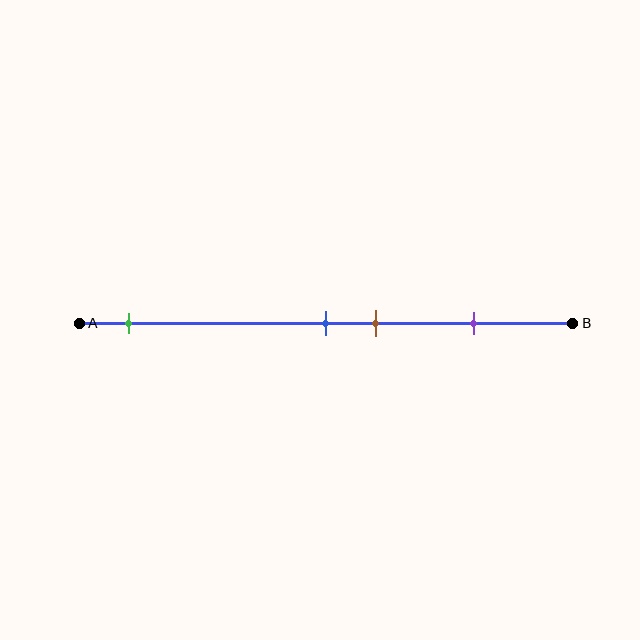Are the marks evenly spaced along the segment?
No, the marks are not evenly spaced.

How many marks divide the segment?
There are 4 marks dividing the segment.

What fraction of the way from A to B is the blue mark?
The blue mark is approximately 50% (0.5) of the way from A to B.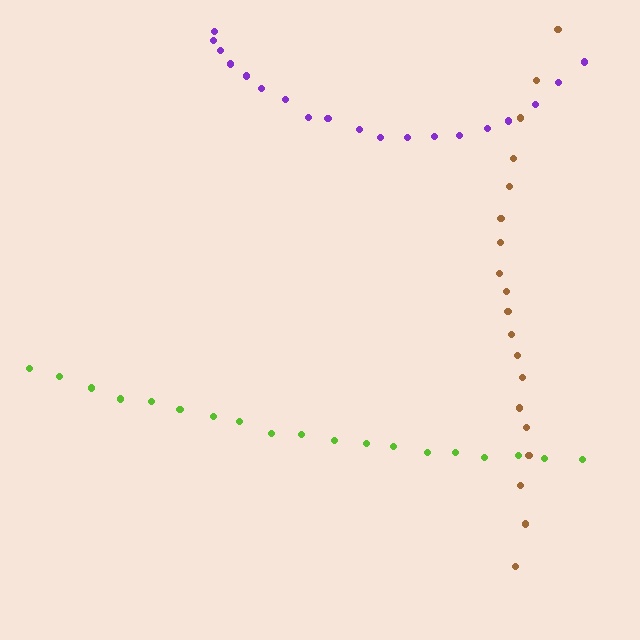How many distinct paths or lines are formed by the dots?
There are 3 distinct paths.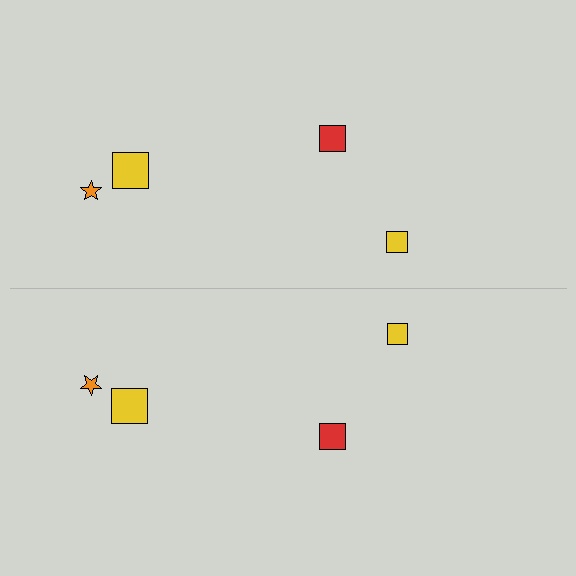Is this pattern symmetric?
Yes, this pattern has bilateral (reflection) symmetry.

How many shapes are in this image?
There are 8 shapes in this image.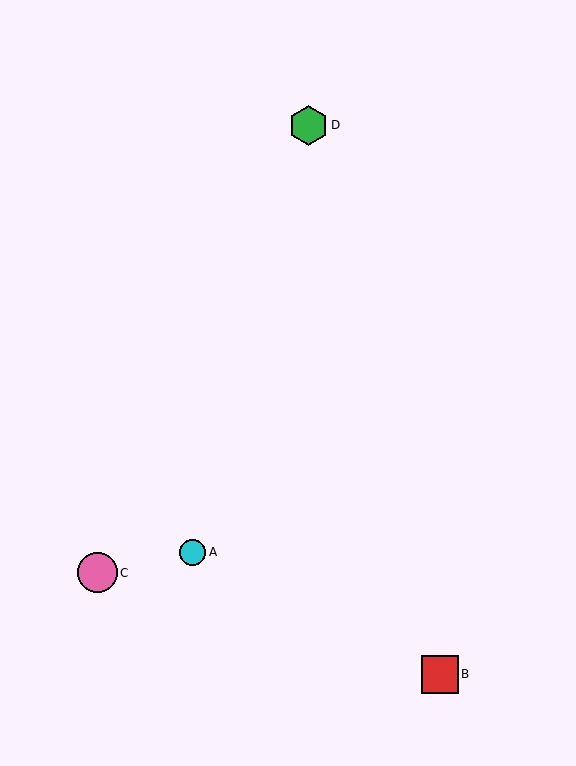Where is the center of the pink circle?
The center of the pink circle is at (97, 573).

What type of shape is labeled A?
Shape A is a cyan circle.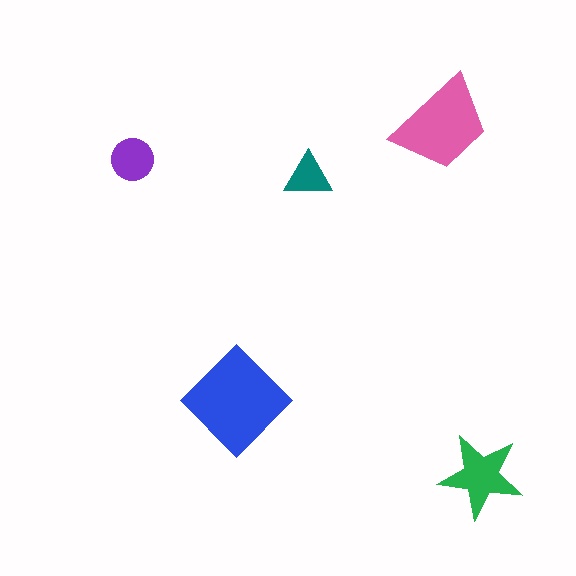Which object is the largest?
The blue diamond.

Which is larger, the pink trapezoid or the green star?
The pink trapezoid.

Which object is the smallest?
The teal triangle.